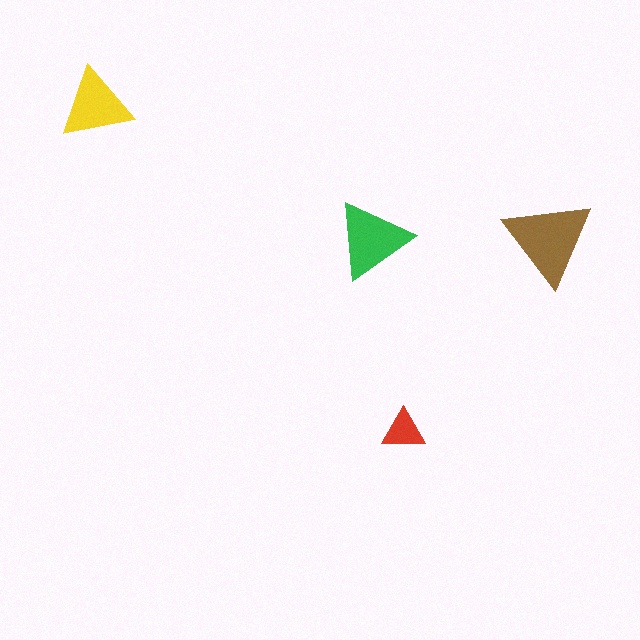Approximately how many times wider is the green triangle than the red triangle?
About 2 times wider.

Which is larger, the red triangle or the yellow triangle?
The yellow one.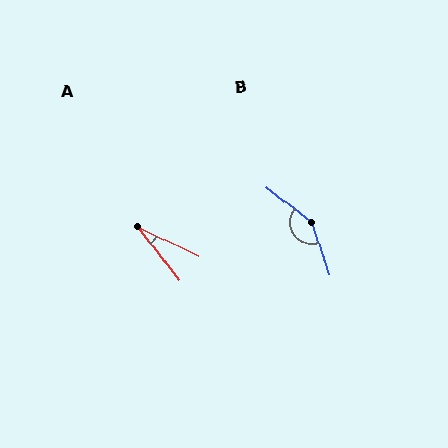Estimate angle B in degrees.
Approximately 147 degrees.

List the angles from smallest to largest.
A (27°), B (147°).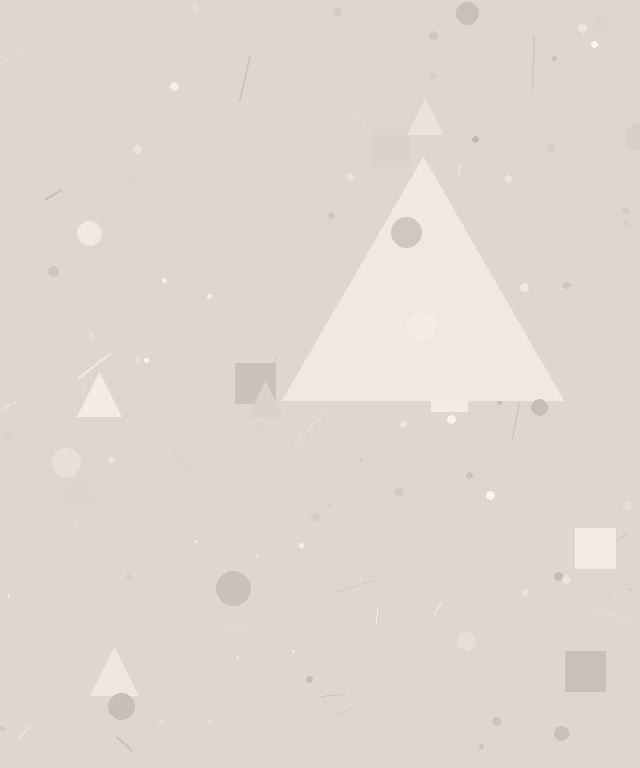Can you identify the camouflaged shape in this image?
The camouflaged shape is a triangle.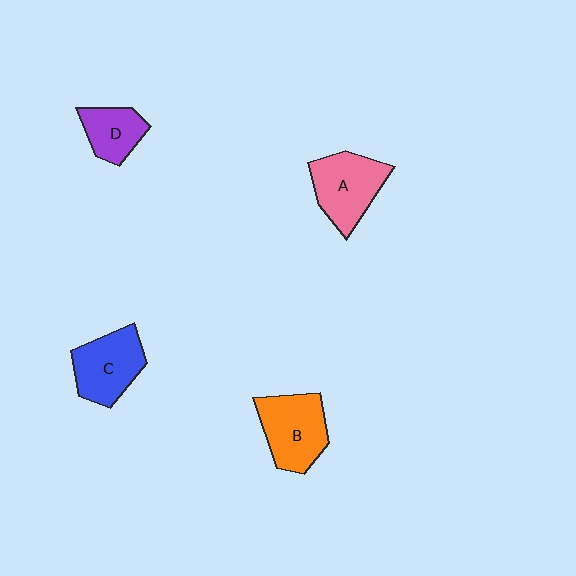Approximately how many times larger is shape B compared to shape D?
Approximately 1.6 times.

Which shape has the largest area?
Shape B (orange).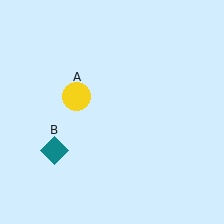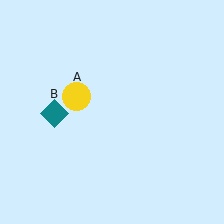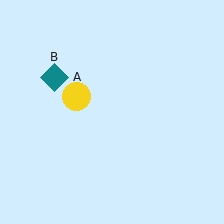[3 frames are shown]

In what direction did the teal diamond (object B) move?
The teal diamond (object B) moved up.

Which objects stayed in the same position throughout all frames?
Yellow circle (object A) remained stationary.